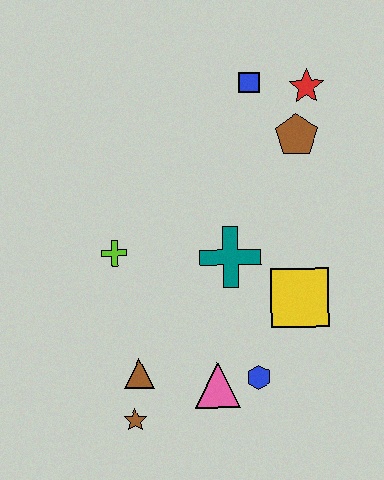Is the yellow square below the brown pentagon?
Yes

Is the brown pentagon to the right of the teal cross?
Yes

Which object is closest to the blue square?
The red star is closest to the blue square.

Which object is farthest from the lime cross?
The red star is farthest from the lime cross.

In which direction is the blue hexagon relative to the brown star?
The blue hexagon is to the right of the brown star.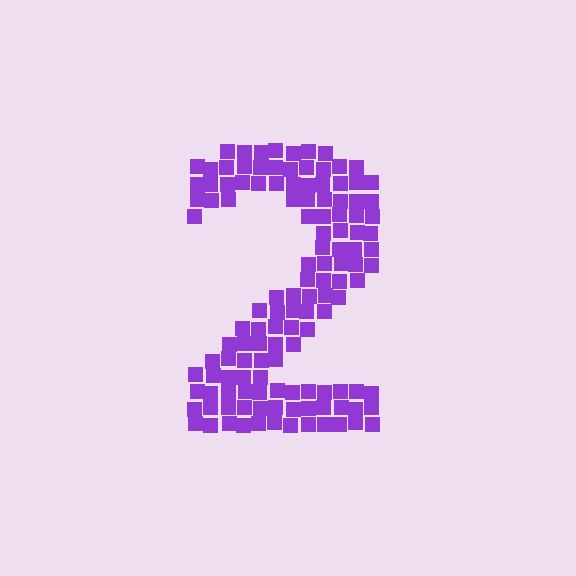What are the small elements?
The small elements are squares.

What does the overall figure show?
The overall figure shows the digit 2.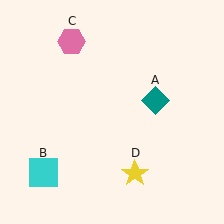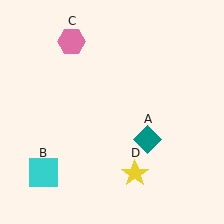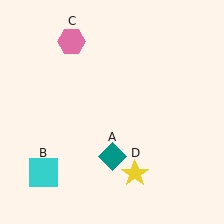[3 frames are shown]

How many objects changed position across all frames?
1 object changed position: teal diamond (object A).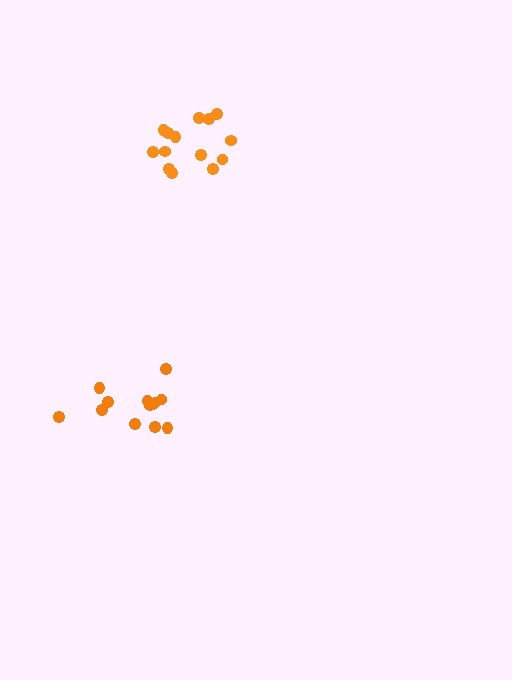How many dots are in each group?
Group 1: 13 dots, Group 2: 14 dots (27 total).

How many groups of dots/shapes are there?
There are 2 groups.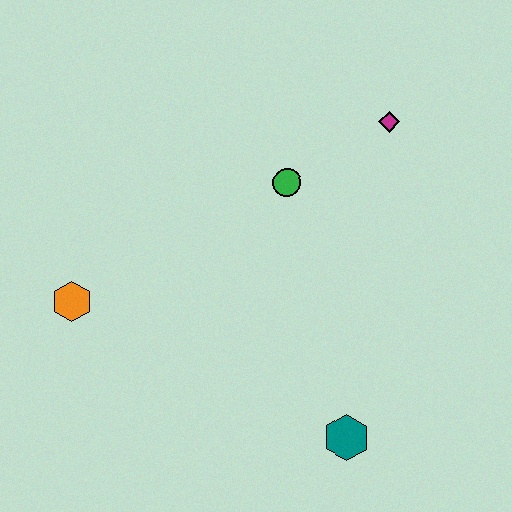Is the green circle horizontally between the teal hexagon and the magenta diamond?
No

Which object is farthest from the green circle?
The teal hexagon is farthest from the green circle.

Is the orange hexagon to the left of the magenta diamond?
Yes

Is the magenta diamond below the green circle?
No